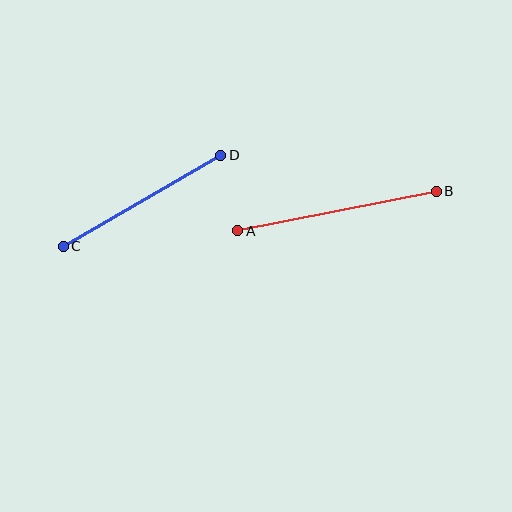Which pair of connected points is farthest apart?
Points A and B are farthest apart.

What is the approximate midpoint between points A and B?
The midpoint is at approximately (337, 211) pixels.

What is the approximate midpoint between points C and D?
The midpoint is at approximately (142, 201) pixels.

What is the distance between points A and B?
The distance is approximately 202 pixels.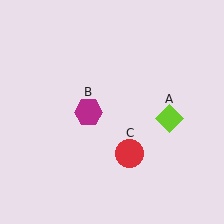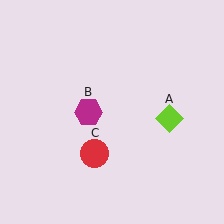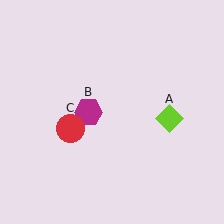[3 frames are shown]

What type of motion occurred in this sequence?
The red circle (object C) rotated clockwise around the center of the scene.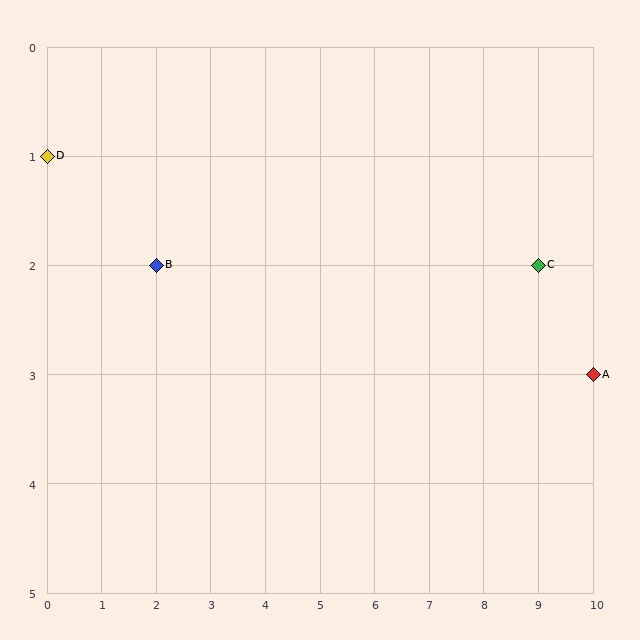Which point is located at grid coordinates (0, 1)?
Point D is at (0, 1).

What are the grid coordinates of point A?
Point A is at grid coordinates (10, 3).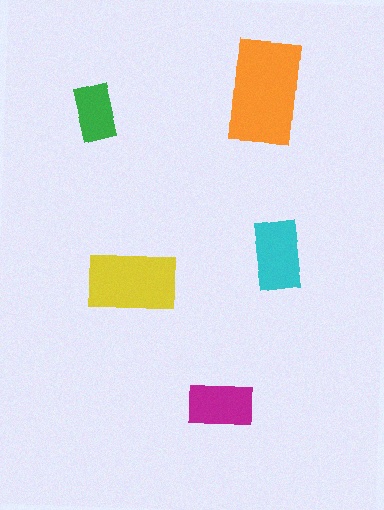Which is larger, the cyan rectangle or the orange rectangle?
The orange one.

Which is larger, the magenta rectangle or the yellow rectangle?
The yellow one.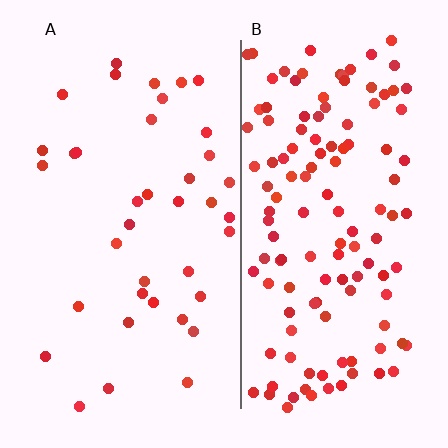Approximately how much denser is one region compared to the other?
Approximately 3.4× — region B over region A.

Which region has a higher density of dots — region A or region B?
B (the right).